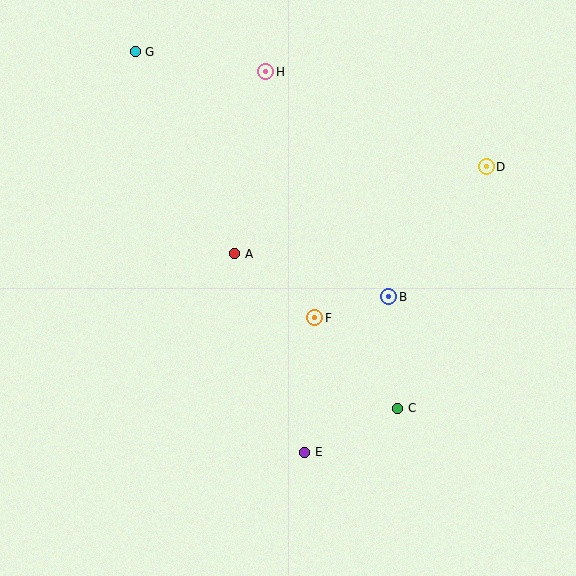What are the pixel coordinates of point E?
Point E is at (305, 452).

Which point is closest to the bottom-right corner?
Point C is closest to the bottom-right corner.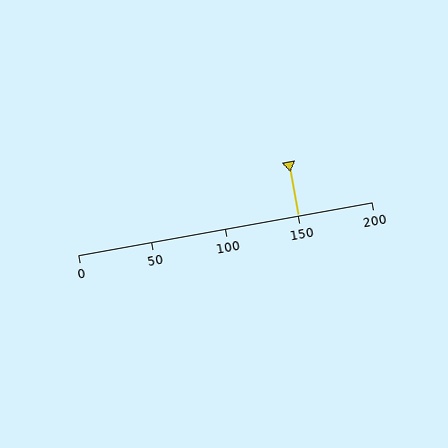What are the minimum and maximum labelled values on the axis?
The axis runs from 0 to 200.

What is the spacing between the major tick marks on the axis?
The major ticks are spaced 50 apart.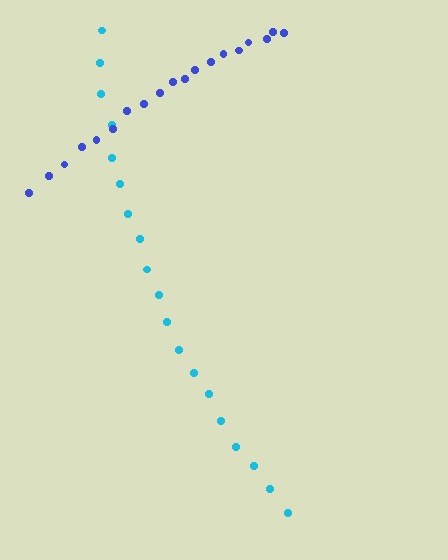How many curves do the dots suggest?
There are 2 distinct paths.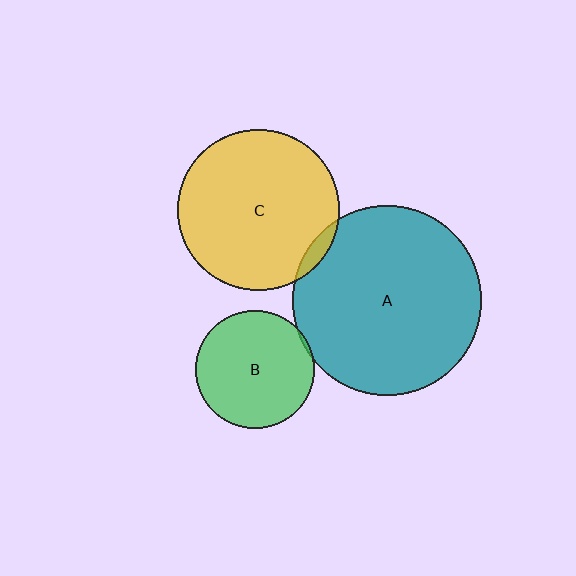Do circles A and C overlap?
Yes.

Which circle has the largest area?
Circle A (teal).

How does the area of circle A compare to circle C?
Approximately 1.4 times.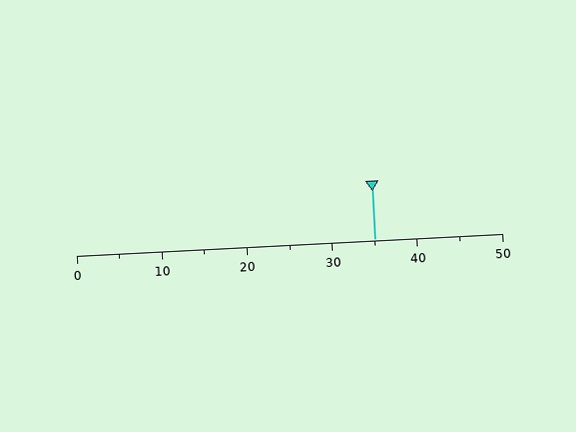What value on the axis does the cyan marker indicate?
The marker indicates approximately 35.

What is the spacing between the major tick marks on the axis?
The major ticks are spaced 10 apart.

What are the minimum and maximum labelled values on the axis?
The axis runs from 0 to 50.